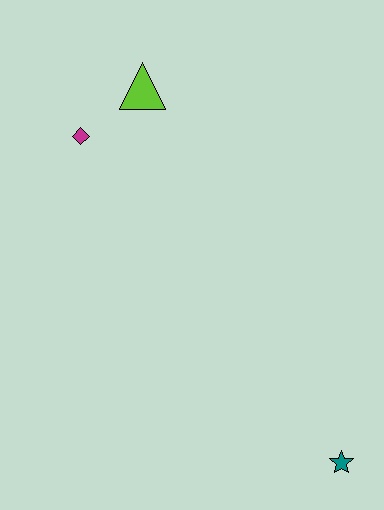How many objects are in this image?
There are 3 objects.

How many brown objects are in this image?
There are no brown objects.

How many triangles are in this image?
There is 1 triangle.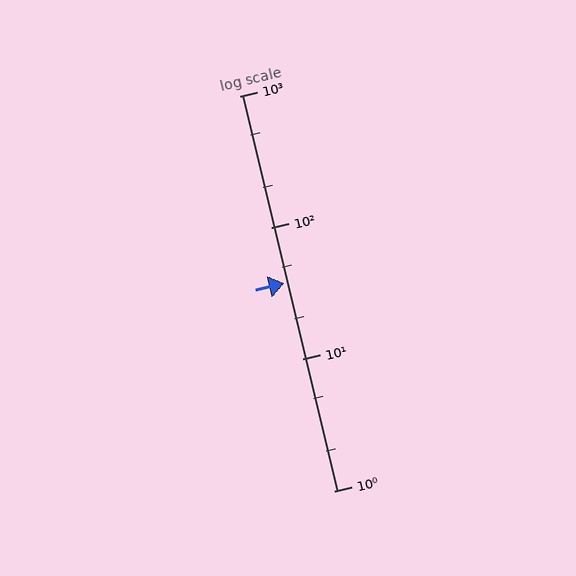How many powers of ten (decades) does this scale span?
The scale spans 3 decades, from 1 to 1000.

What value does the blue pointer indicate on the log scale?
The pointer indicates approximately 38.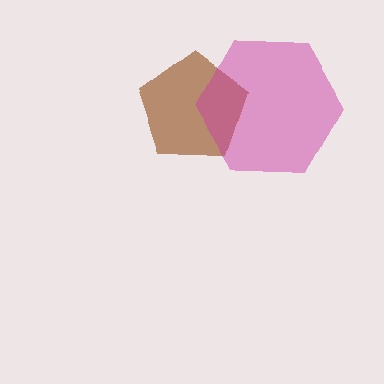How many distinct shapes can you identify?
There are 2 distinct shapes: a brown pentagon, a magenta hexagon.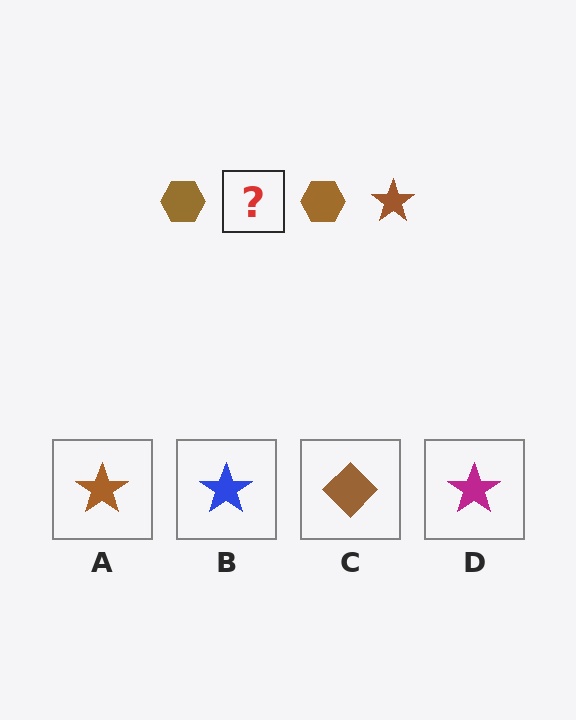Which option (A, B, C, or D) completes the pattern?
A.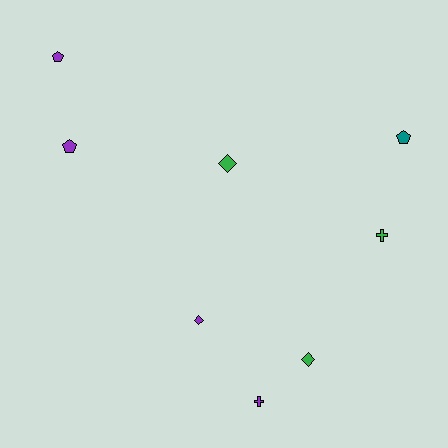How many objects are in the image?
There are 8 objects.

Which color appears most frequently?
Purple, with 4 objects.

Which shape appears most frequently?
Diamond, with 3 objects.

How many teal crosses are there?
There are no teal crosses.